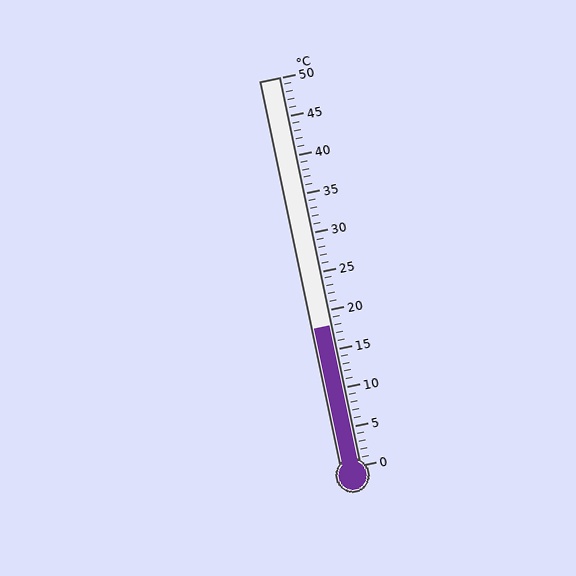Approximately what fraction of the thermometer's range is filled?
The thermometer is filled to approximately 35% of its range.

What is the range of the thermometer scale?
The thermometer scale ranges from 0°C to 50°C.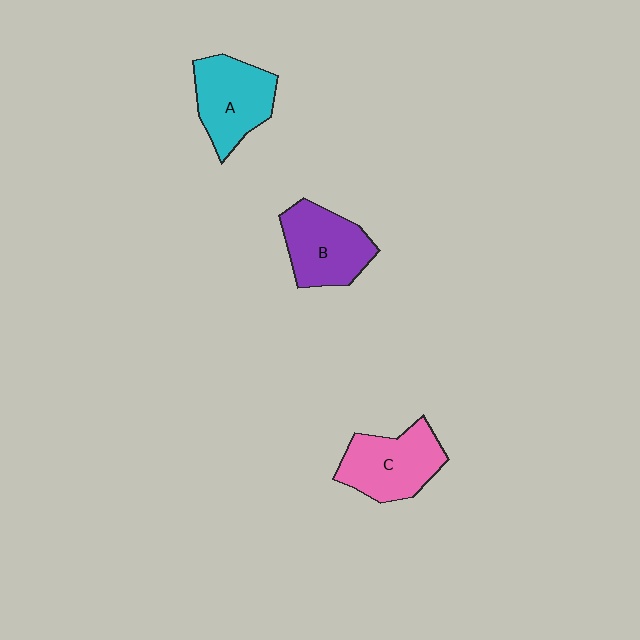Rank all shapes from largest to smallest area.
From largest to smallest: C (pink), B (purple), A (cyan).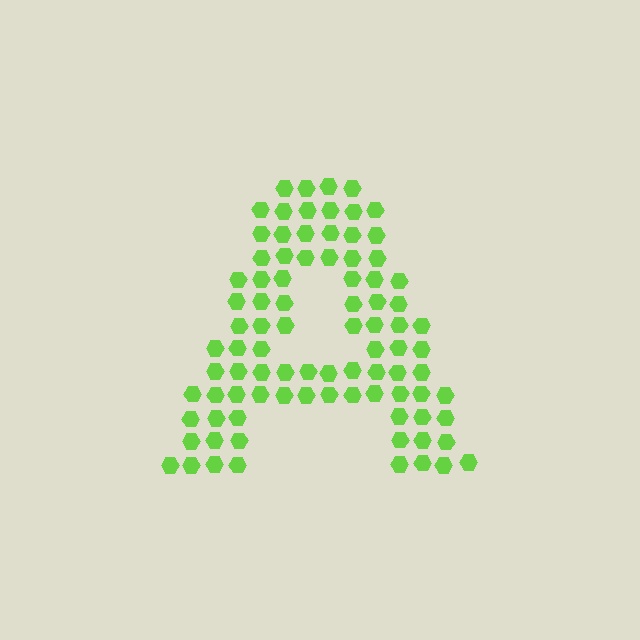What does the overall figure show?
The overall figure shows the letter A.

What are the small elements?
The small elements are hexagons.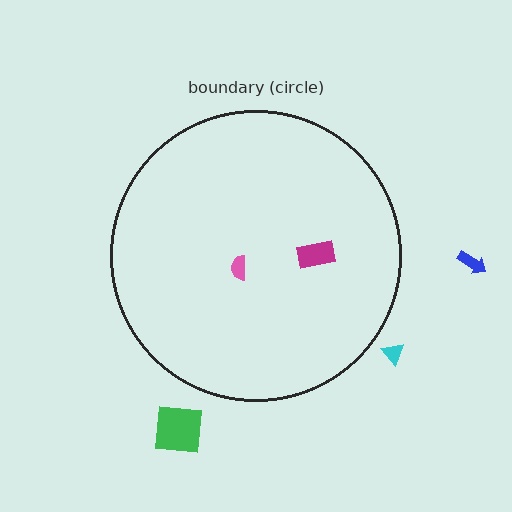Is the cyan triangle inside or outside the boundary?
Outside.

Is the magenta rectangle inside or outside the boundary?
Inside.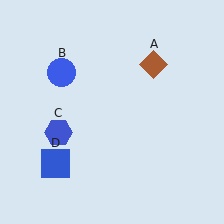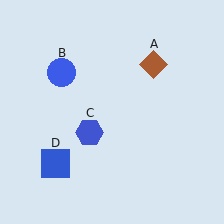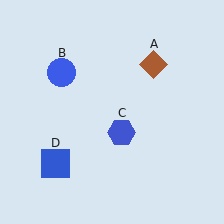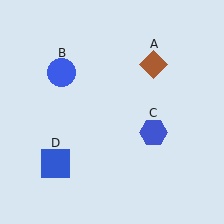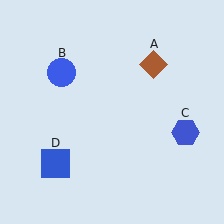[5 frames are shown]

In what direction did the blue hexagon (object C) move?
The blue hexagon (object C) moved right.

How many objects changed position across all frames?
1 object changed position: blue hexagon (object C).